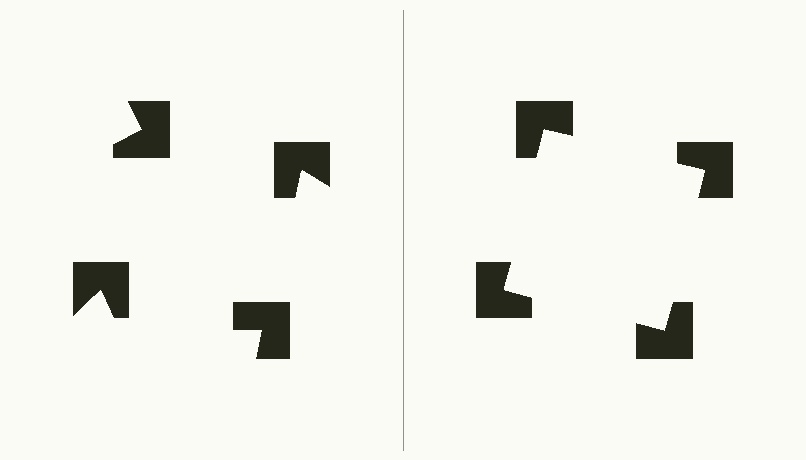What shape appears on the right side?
An illusory square.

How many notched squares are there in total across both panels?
8 — 4 on each side.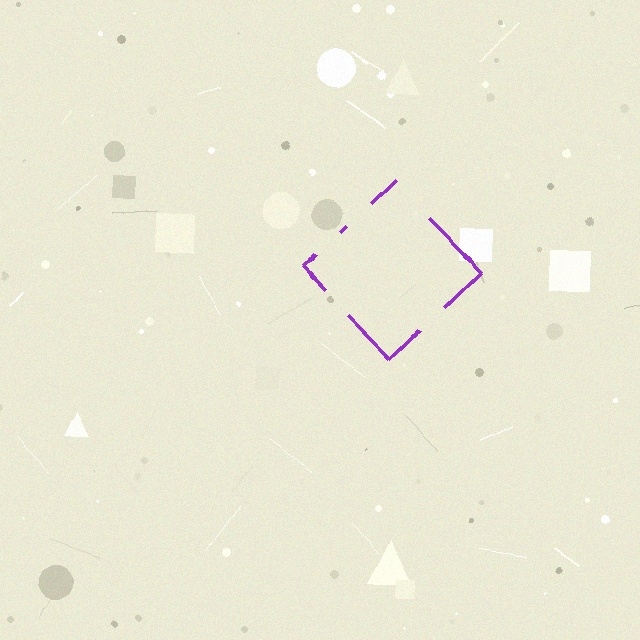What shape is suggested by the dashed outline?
The dashed outline suggests a diamond.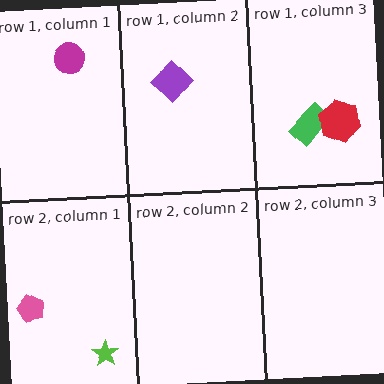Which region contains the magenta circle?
The row 1, column 1 region.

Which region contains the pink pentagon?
The row 2, column 1 region.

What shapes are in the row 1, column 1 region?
The magenta circle.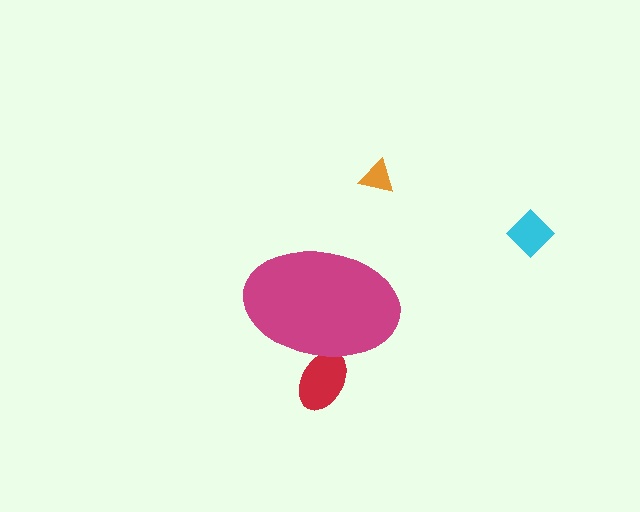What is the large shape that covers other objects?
A magenta ellipse.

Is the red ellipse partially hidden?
Yes, the red ellipse is partially hidden behind the magenta ellipse.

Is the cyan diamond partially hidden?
No, the cyan diamond is fully visible.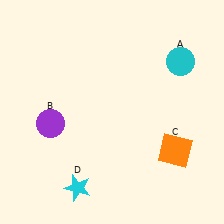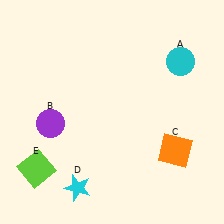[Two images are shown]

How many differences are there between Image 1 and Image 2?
There is 1 difference between the two images.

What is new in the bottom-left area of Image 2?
A lime square (E) was added in the bottom-left area of Image 2.